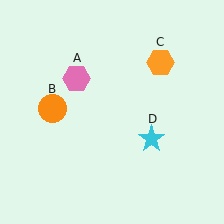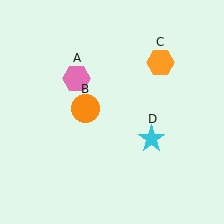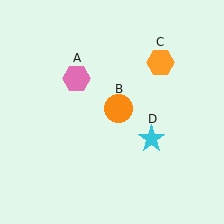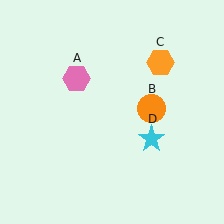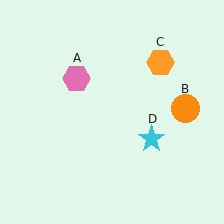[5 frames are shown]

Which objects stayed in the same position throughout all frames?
Pink hexagon (object A) and orange hexagon (object C) and cyan star (object D) remained stationary.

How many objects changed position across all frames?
1 object changed position: orange circle (object B).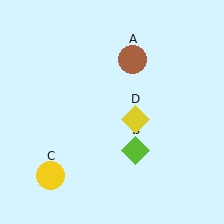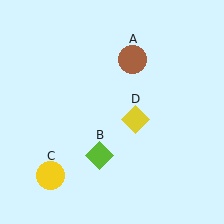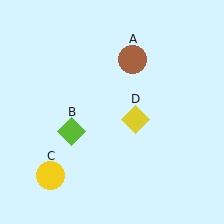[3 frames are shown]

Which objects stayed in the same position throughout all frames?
Brown circle (object A) and yellow circle (object C) and yellow diamond (object D) remained stationary.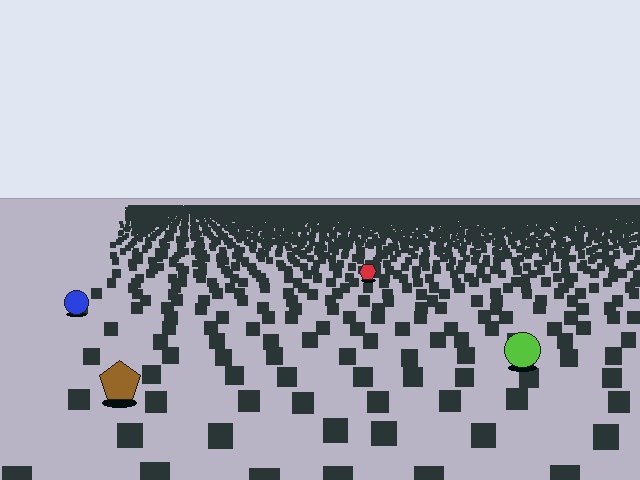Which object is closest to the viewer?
The brown pentagon is closest. The texture marks near it are larger and more spread out.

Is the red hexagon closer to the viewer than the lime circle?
No. The lime circle is closer — you can tell from the texture gradient: the ground texture is coarser near it.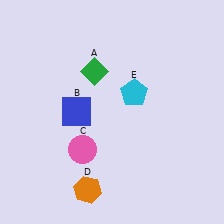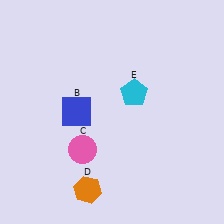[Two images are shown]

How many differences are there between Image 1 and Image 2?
There is 1 difference between the two images.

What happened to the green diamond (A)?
The green diamond (A) was removed in Image 2. It was in the top-left area of Image 1.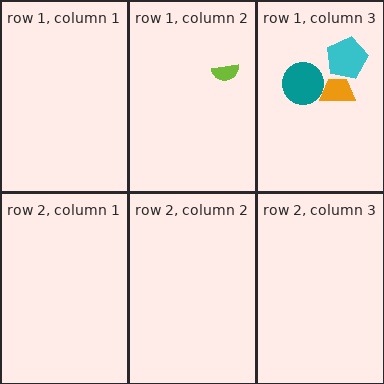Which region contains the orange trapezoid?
The row 1, column 3 region.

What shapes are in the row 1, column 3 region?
The teal circle, the cyan pentagon, the orange trapezoid.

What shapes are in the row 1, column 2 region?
The lime semicircle.